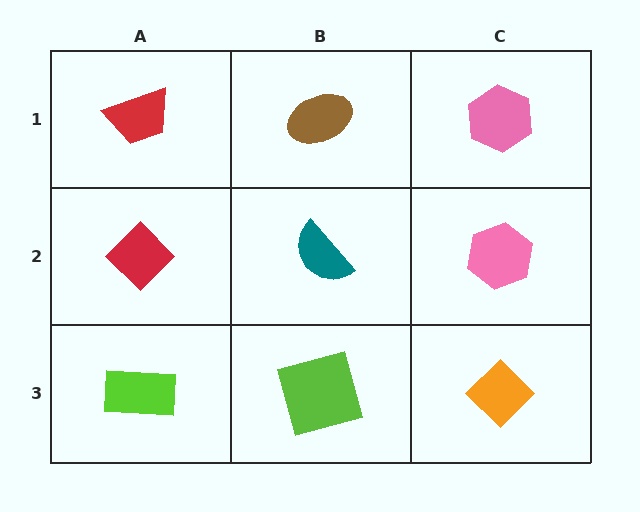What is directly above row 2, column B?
A brown ellipse.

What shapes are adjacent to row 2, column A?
A red trapezoid (row 1, column A), a lime rectangle (row 3, column A), a teal semicircle (row 2, column B).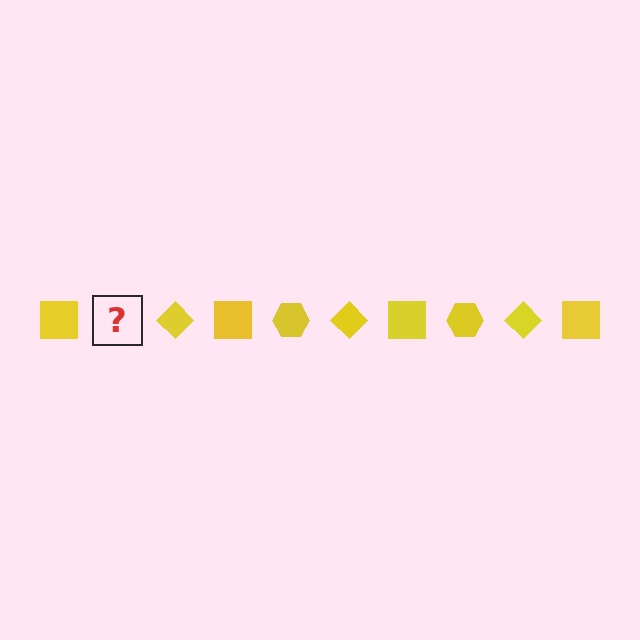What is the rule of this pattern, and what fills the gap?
The rule is that the pattern cycles through square, hexagon, diamond shapes in yellow. The gap should be filled with a yellow hexagon.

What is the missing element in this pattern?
The missing element is a yellow hexagon.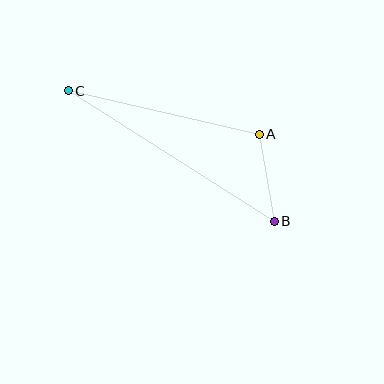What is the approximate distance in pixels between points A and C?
The distance between A and C is approximately 196 pixels.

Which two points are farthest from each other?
Points B and C are farthest from each other.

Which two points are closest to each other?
Points A and B are closest to each other.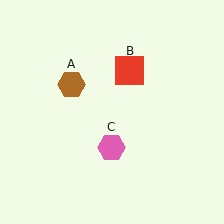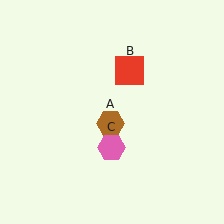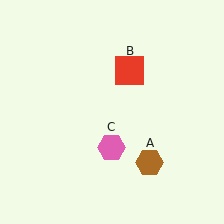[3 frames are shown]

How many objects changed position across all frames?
1 object changed position: brown hexagon (object A).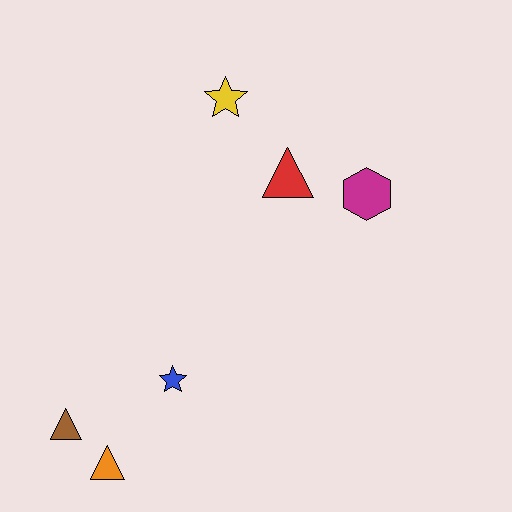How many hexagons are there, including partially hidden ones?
There is 1 hexagon.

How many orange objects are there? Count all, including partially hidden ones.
There is 1 orange object.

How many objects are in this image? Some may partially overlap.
There are 6 objects.